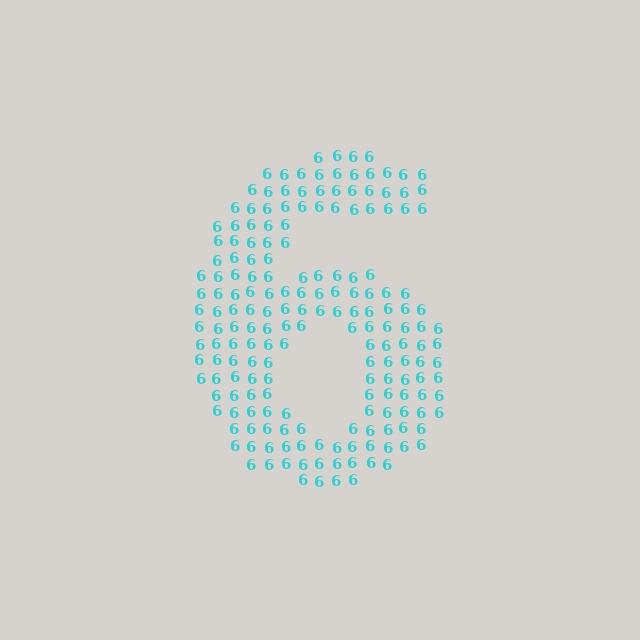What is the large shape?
The large shape is the digit 6.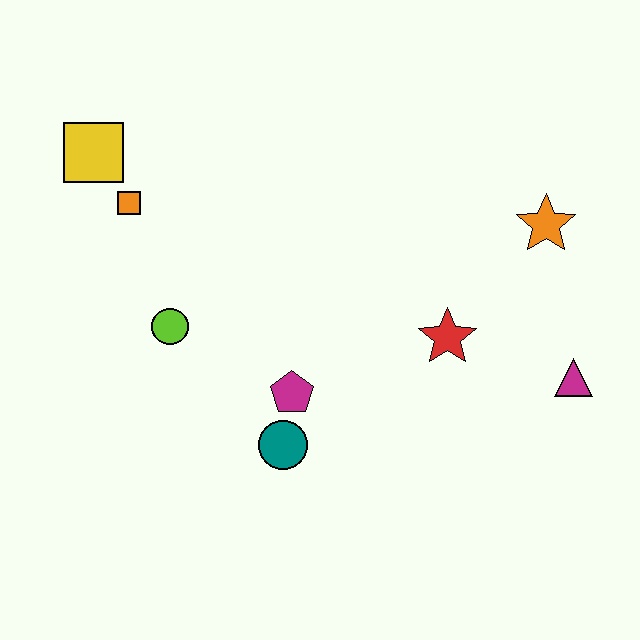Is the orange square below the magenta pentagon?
No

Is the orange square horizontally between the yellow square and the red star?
Yes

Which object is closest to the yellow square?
The orange square is closest to the yellow square.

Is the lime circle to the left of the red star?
Yes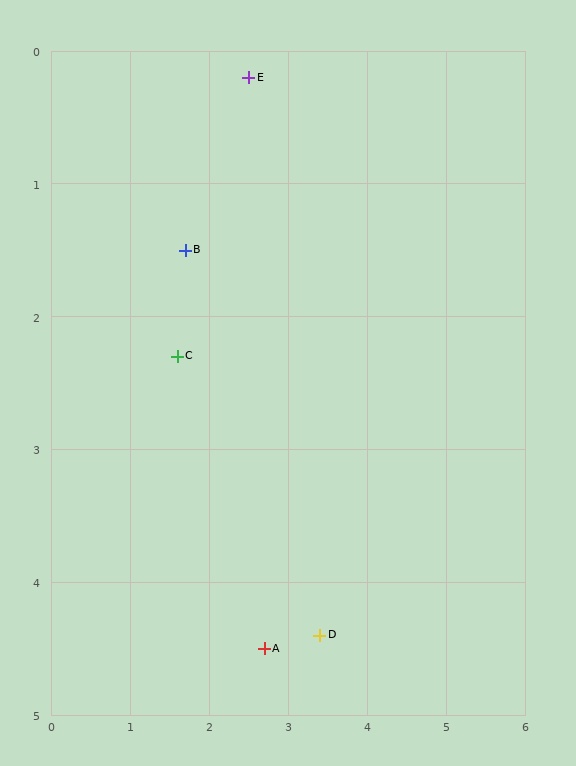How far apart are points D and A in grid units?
Points D and A are about 0.7 grid units apart.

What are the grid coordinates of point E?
Point E is at approximately (2.5, 0.2).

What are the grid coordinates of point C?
Point C is at approximately (1.6, 2.3).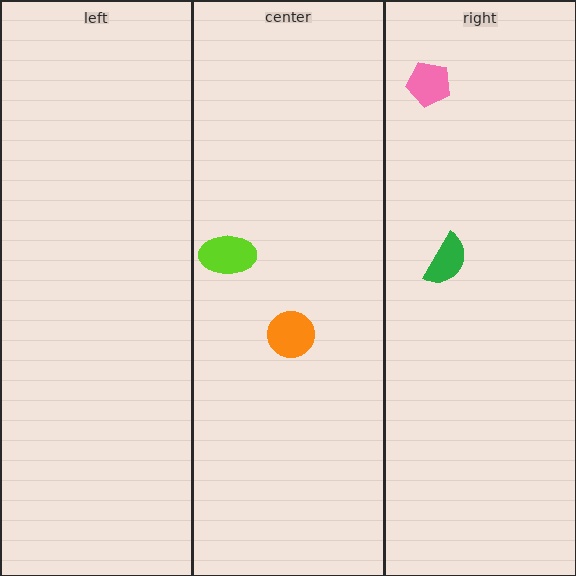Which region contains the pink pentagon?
The right region.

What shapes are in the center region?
The orange circle, the lime ellipse.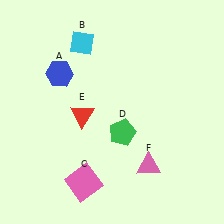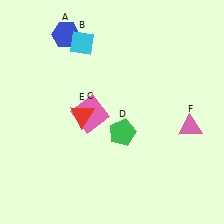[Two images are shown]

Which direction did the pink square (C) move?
The pink square (C) moved up.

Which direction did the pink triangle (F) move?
The pink triangle (F) moved right.